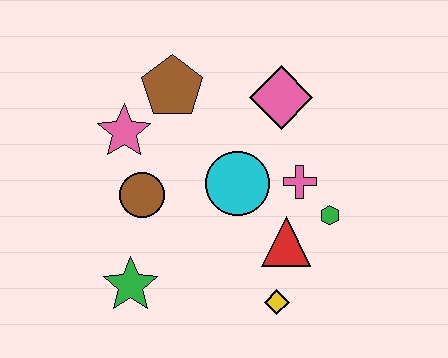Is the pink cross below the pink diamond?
Yes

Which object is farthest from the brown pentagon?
The yellow diamond is farthest from the brown pentagon.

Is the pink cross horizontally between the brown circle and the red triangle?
No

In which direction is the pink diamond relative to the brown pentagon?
The pink diamond is to the right of the brown pentagon.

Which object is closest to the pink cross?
The green hexagon is closest to the pink cross.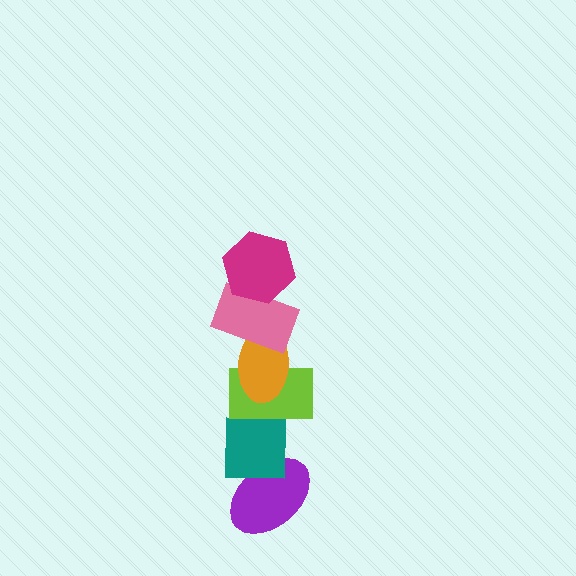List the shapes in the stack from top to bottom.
From top to bottom: the magenta hexagon, the pink rectangle, the orange ellipse, the lime rectangle, the teal square, the purple ellipse.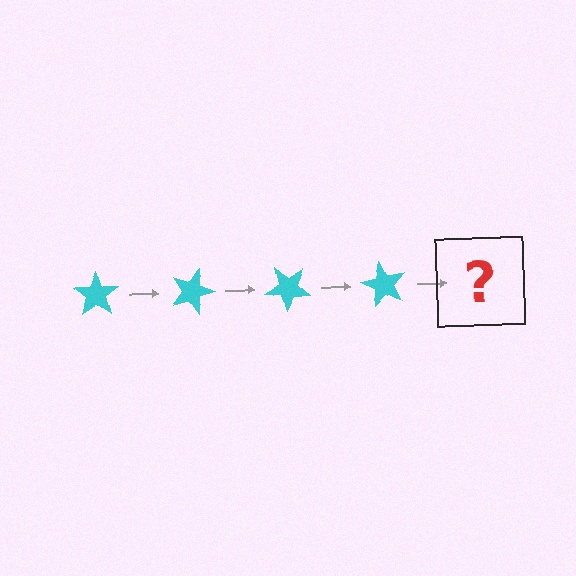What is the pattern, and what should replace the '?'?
The pattern is that the star rotates 20 degrees each step. The '?' should be a cyan star rotated 80 degrees.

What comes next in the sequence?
The next element should be a cyan star rotated 80 degrees.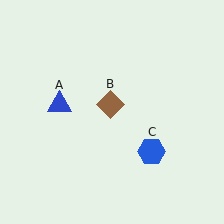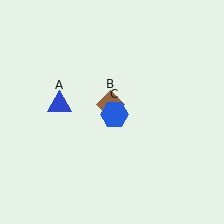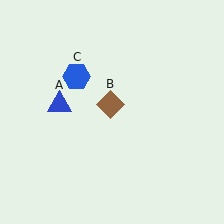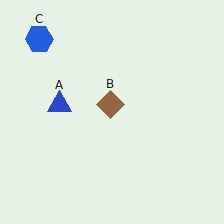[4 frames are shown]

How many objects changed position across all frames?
1 object changed position: blue hexagon (object C).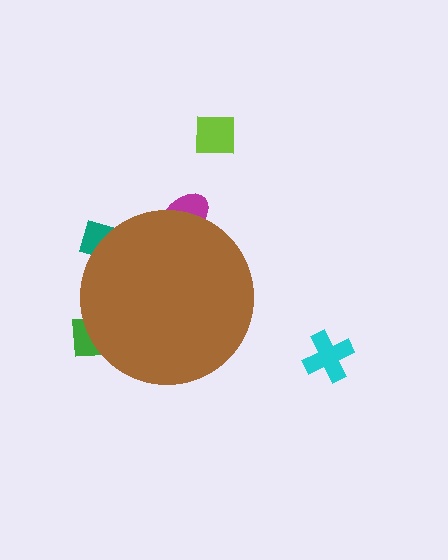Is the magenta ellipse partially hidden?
Yes, the magenta ellipse is partially hidden behind the brown circle.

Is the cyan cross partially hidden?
No, the cyan cross is fully visible.